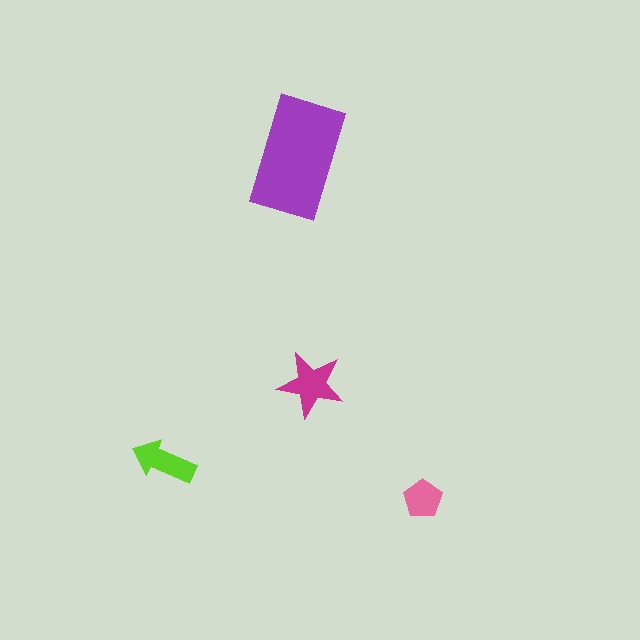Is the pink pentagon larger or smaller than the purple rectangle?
Smaller.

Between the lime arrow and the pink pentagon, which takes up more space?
The lime arrow.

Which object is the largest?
The purple rectangle.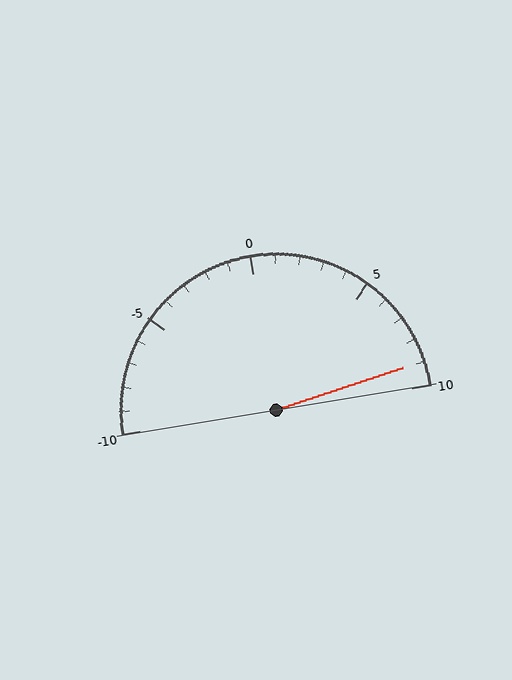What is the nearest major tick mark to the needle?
The nearest major tick mark is 10.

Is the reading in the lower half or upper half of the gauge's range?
The reading is in the upper half of the range (-10 to 10).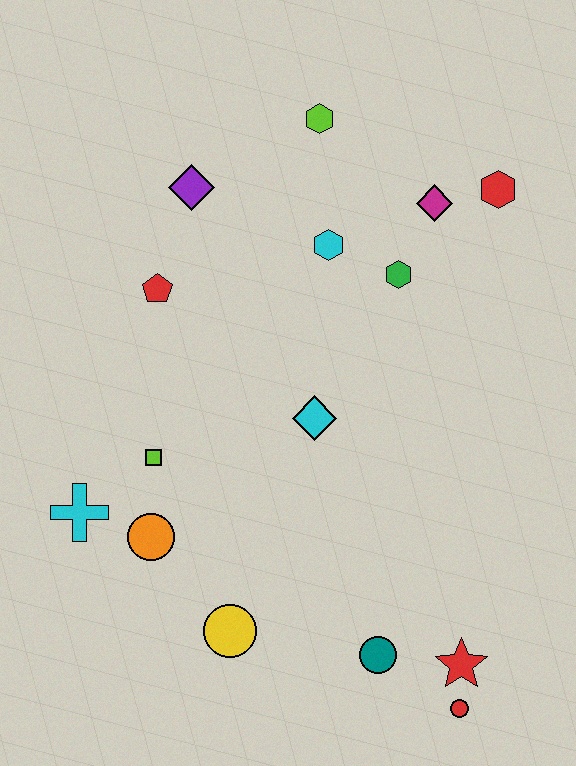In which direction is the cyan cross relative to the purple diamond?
The cyan cross is below the purple diamond.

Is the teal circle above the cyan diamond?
No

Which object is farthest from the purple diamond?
The red circle is farthest from the purple diamond.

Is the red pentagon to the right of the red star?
No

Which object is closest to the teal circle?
The red star is closest to the teal circle.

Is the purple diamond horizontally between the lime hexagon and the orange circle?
Yes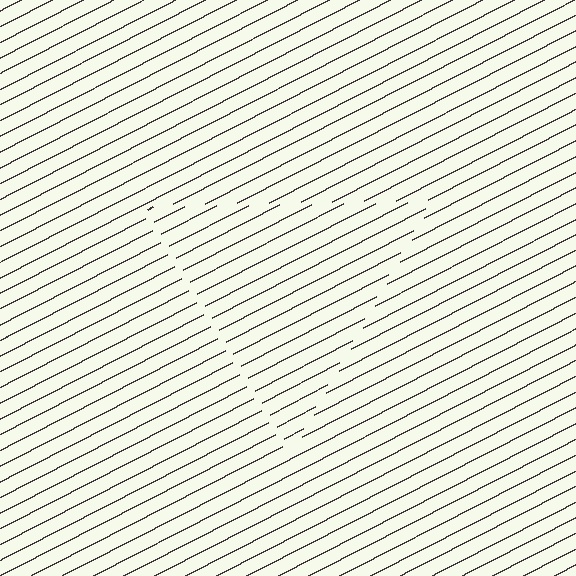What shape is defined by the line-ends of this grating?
An illusory triangle. The interior of the shape contains the same grating, shifted by half a period — the contour is defined by the phase discontinuity where line-ends from the inner and outer gratings abut.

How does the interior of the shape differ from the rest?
The interior of the shape contains the same grating, shifted by half a period — the contour is defined by the phase discontinuity where line-ends from the inner and outer gratings abut.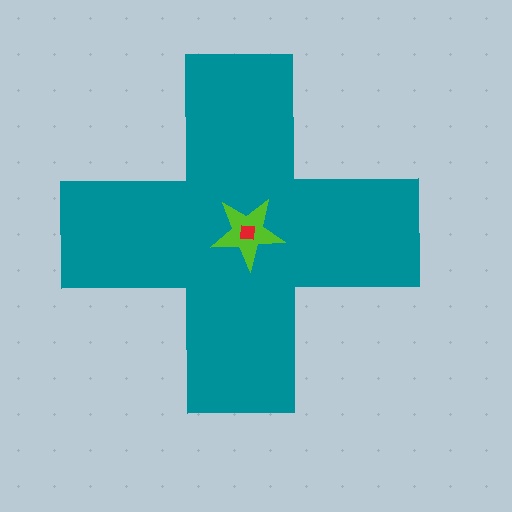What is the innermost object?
The red square.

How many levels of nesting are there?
3.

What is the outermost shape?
The teal cross.